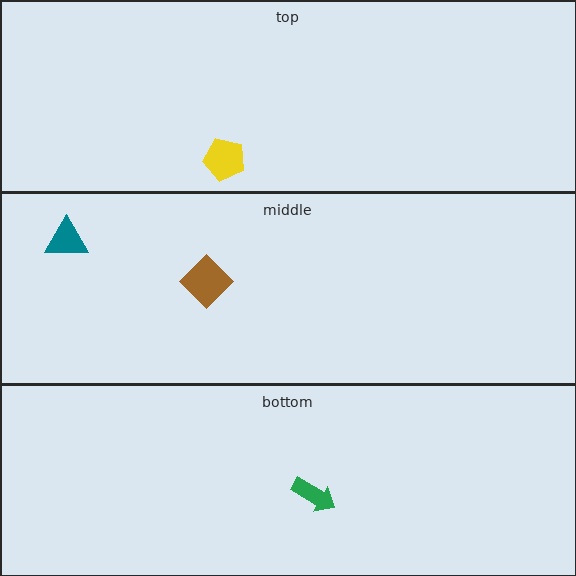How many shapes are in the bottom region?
1.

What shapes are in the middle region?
The teal triangle, the brown diamond.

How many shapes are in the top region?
1.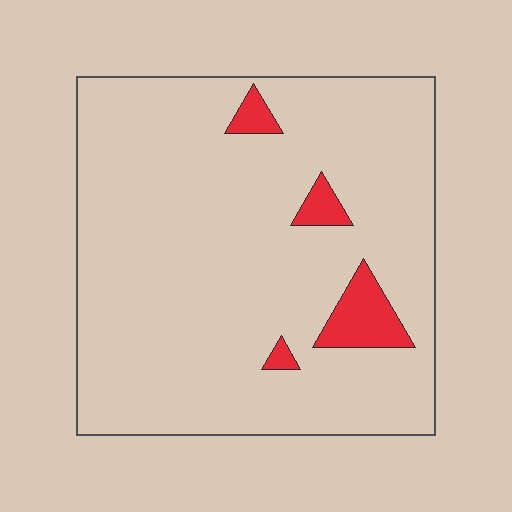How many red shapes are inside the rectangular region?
4.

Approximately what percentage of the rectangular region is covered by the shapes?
Approximately 5%.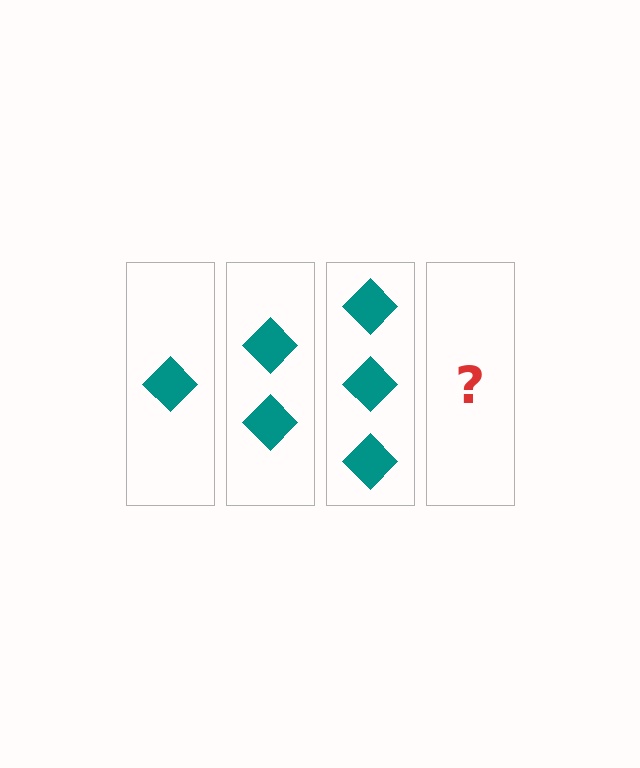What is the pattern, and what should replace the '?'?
The pattern is that each step adds one more diamond. The '?' should be 4 diamonds.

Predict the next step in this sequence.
The next step is 4 diamonds.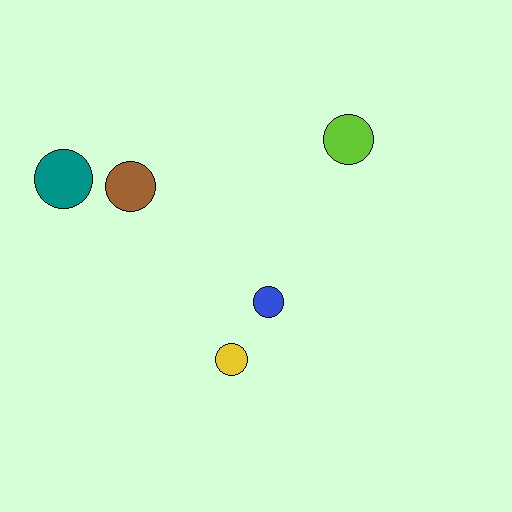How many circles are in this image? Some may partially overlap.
There are 5 circles.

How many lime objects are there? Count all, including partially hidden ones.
There is 1 lime object.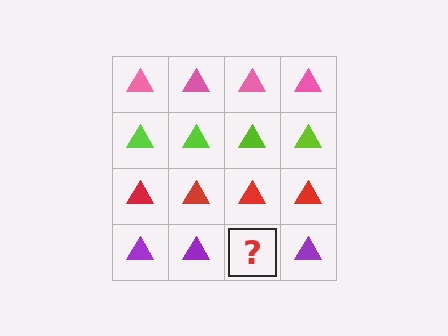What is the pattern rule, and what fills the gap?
The rule is that each row has a consistent color. The gap should be filled with a purple triangle.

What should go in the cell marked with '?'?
The missing cell should contain a purple triangle.